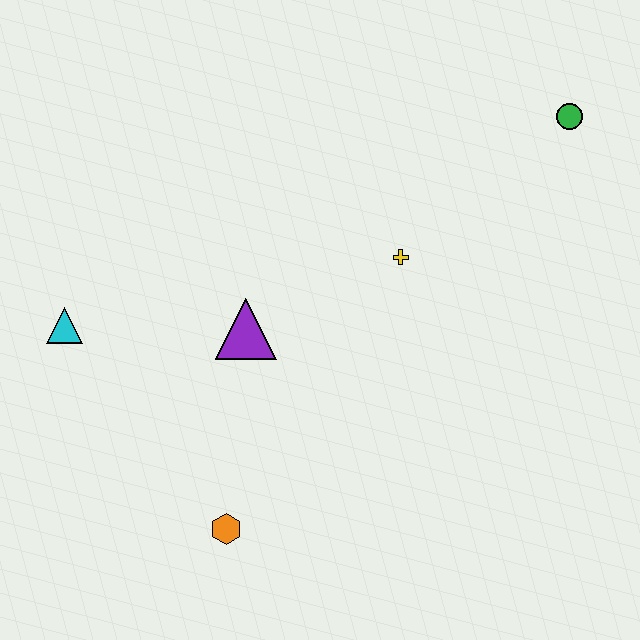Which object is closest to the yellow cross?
The purple triangle is closest to the yellow cross.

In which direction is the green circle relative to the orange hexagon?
The green circle is above the orange hexagon.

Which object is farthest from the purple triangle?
The green circle is farthest from the purple triangle.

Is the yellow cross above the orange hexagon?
Yes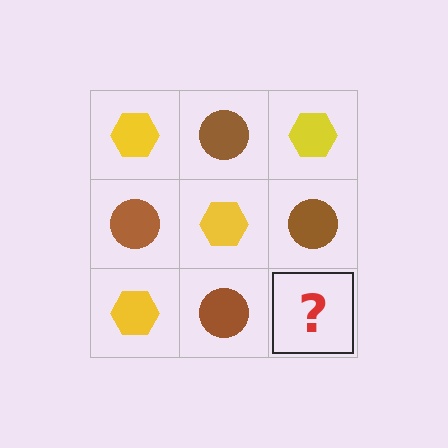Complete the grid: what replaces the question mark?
The question mark should be replaced with a yellow hexagon.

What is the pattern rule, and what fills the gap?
The rule is that it alternates yellow hexagon and brown circle in a checkerboard pattern. The gap should be filled with a yellow hexagon.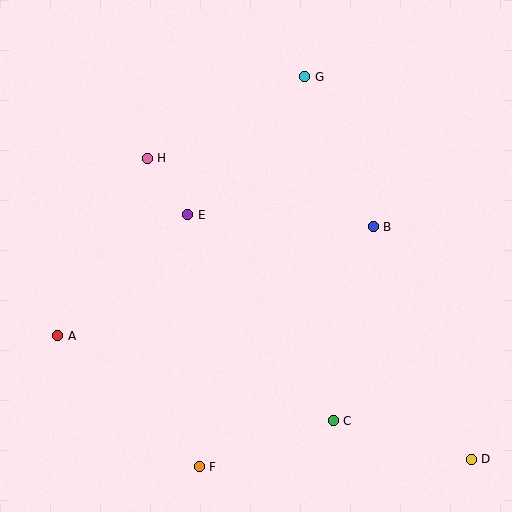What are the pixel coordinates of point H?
Point H is at (147, 158).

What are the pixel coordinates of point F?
Point F is at (199, 467).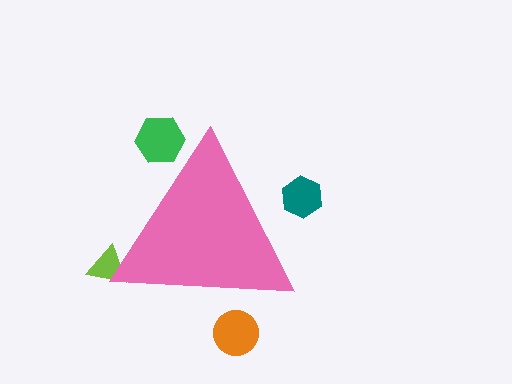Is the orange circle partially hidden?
Yes, the orange circle is partially hidden behind the pink triangle.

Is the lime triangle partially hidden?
Yes, the lime triangle is partially hidden behind the pink triangle.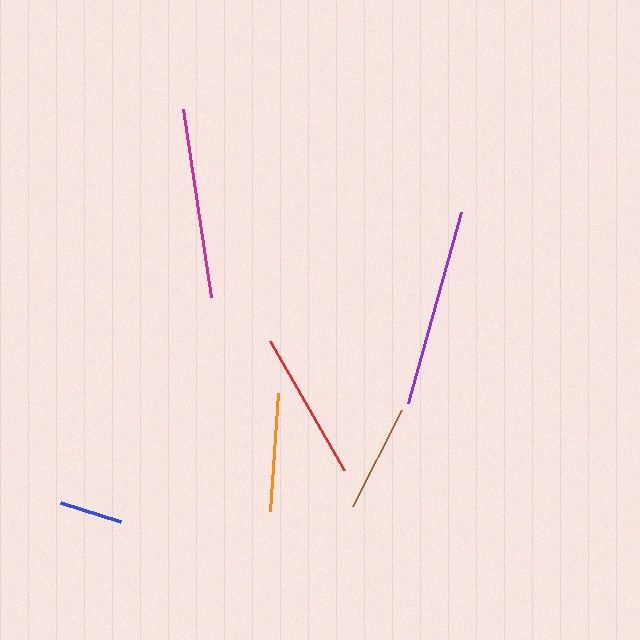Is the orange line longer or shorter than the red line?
The red line is longer than the orange line.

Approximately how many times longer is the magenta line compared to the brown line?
The magenta line is approximately 1.8 times the length of the brown line.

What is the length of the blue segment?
The blue segment is approximately 63 pixels long.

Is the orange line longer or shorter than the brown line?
The orange line is longer than the brown line.